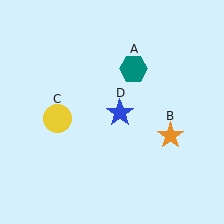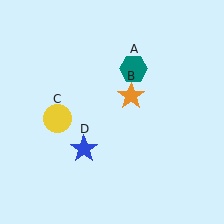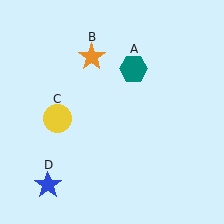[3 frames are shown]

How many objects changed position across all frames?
2 objects changed position: orange star (object B), blue star (object D).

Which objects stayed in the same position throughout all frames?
Teal hexagon (object A) and yellow circle (object C) remained stationary.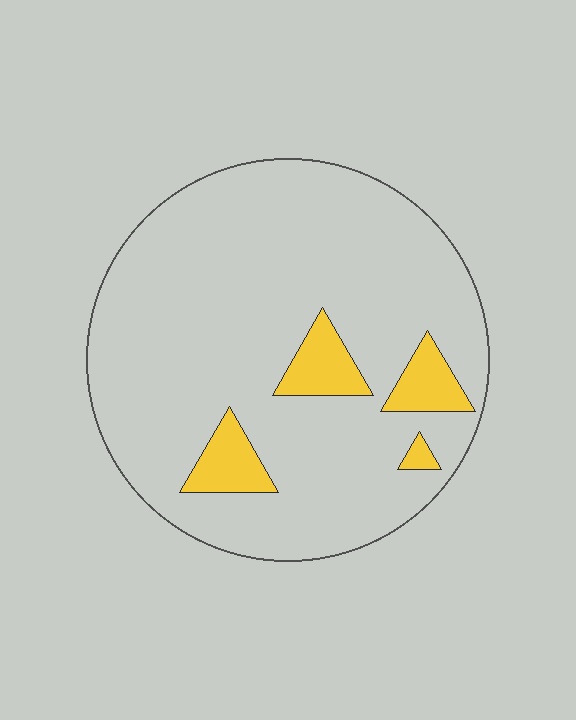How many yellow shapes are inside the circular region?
4.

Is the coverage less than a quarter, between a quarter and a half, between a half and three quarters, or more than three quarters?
Less than a quarter.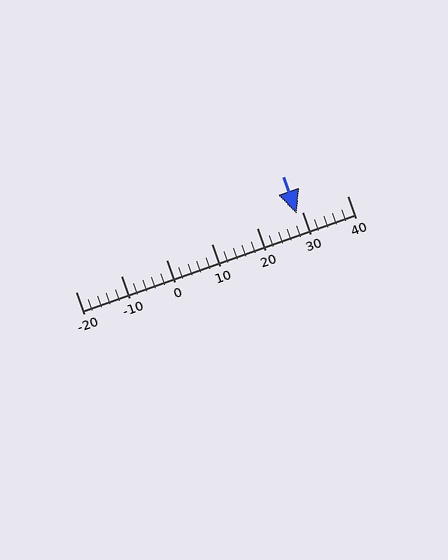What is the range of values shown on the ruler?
The ruler shows values from -20 to 40.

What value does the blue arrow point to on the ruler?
The blue arrow points to approximately 29.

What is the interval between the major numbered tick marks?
The major tick marks are spaced 10 units apart.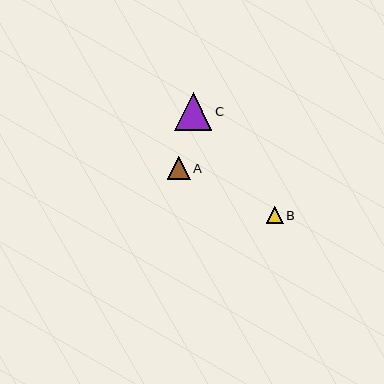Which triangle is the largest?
Triangle C is the largest with a size of approximately 38 pixels.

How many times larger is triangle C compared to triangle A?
Triangle C is approximately 1.7 times the size of triangle A.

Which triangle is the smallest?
Triangle B is the smallest with a size of approximately 17 pixels.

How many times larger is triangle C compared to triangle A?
Triangle C is approximately 1.7 times the size of triangle A.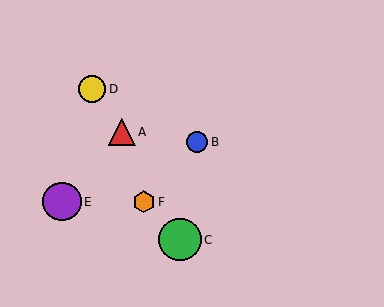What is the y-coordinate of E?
Object E is at y≈202.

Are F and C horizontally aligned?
No, F is at y≈202 and C is at y≈240.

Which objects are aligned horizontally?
Objects E, F are aligned horizontally.